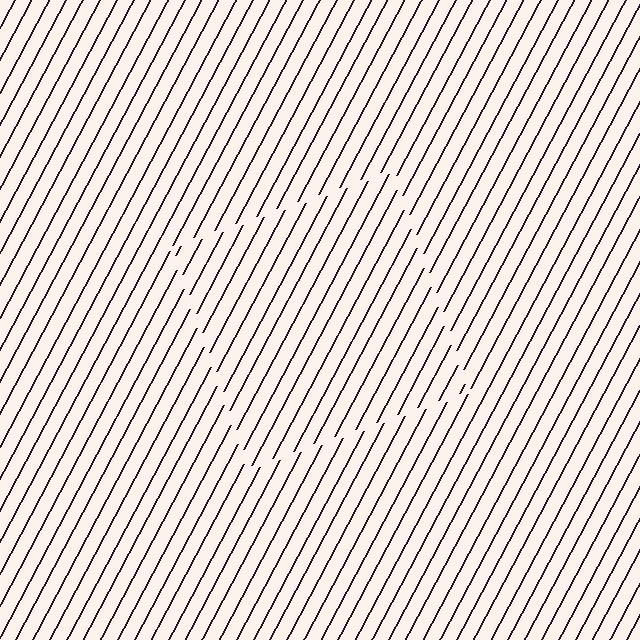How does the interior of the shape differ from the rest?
The interior of the shape contains the same grating, shifted by half a period — the contour is defined by the phase discontinuity where line-ends from the inner and outer gratings abut.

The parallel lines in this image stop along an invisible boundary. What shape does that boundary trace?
An illusory square. The interior of the shape contains the same grating, shifted by half a period — the contour is defined by the phase discontinuity where line-ends from the inner and outer gratings abut.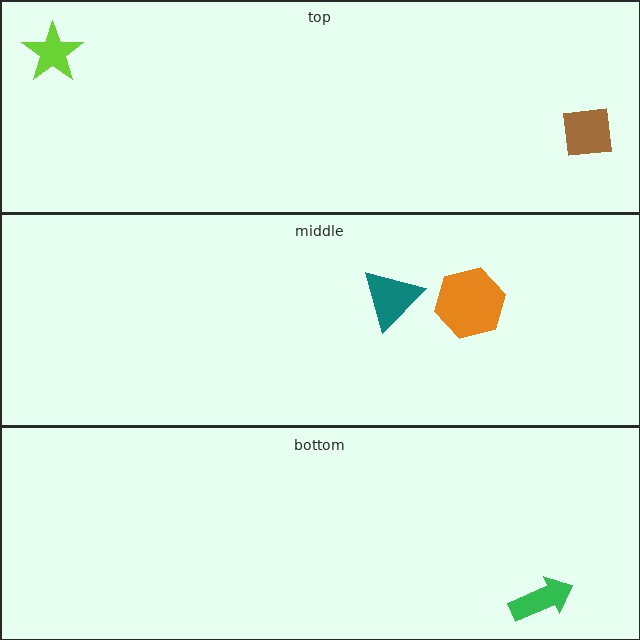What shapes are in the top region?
The brown square, the lime star.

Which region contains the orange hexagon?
The middle region.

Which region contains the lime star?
The top region.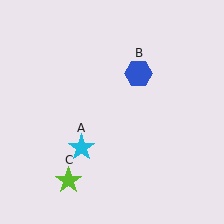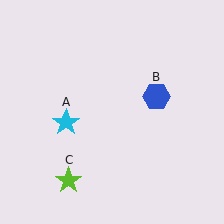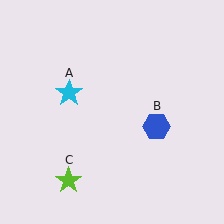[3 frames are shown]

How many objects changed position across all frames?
2 objects changed position: cyan star (object A), blue hexagon (object B).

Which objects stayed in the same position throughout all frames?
Lime star (object C) remained stationary.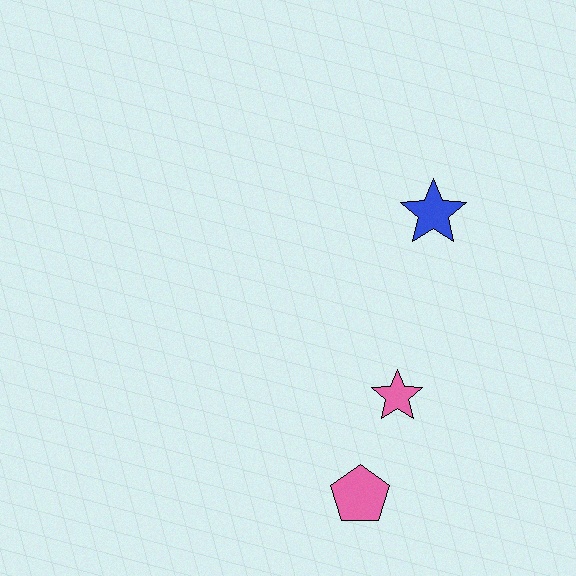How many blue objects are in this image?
There is 1 blue object.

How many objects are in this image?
There are 3 objects.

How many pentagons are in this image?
There is 1 pentagon.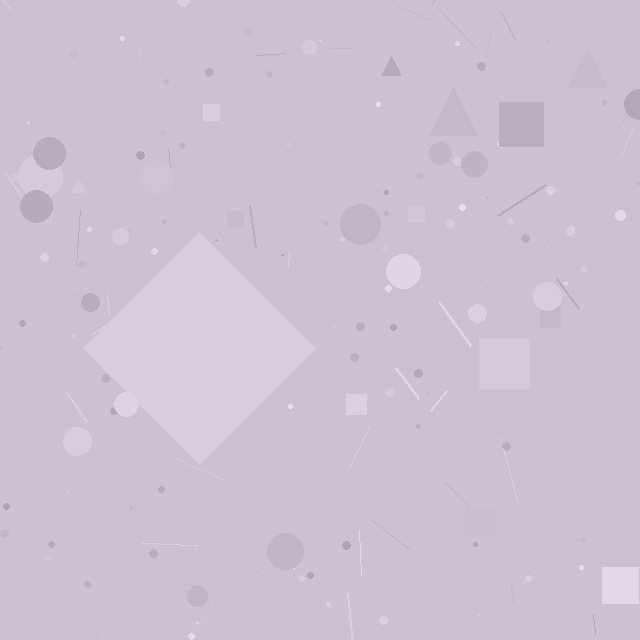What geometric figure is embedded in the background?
A diamond is embedded in the background.